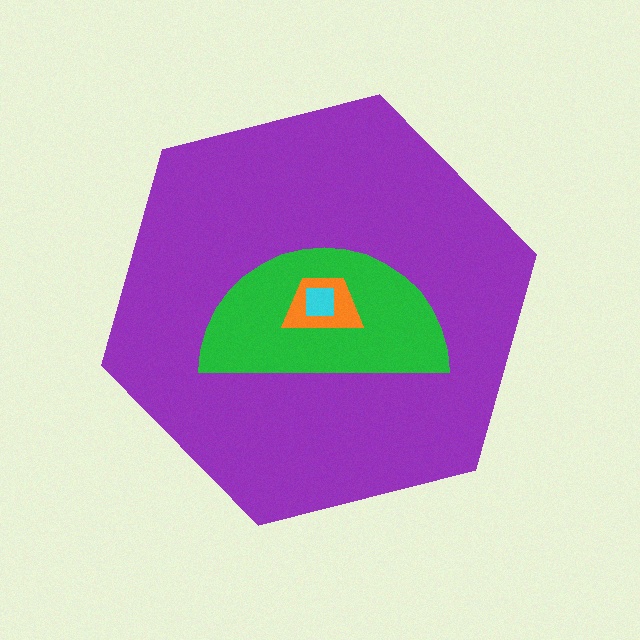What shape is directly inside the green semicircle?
The orange trapezoid.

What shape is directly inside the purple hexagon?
The green semicircle.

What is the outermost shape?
The purple hexagon.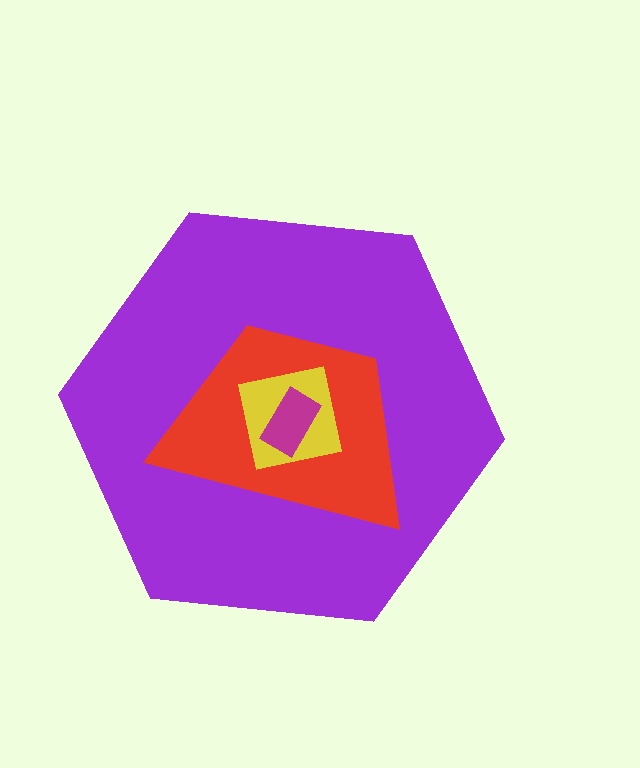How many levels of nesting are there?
4.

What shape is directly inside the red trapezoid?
The yellow square.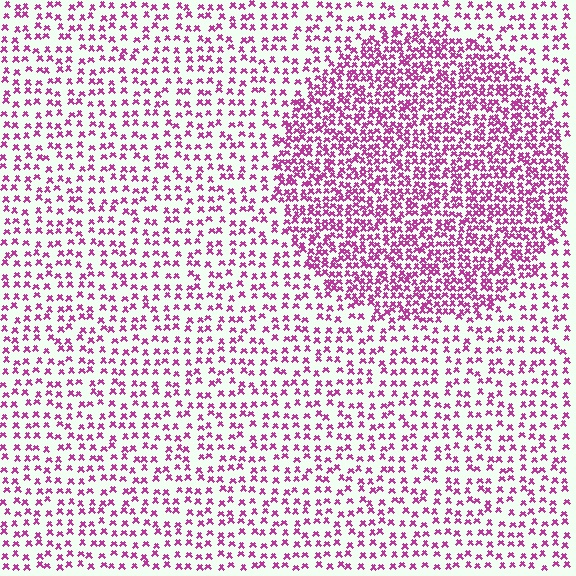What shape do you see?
I see a circle.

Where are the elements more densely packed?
The elements are more densely packed inside the circle boundary.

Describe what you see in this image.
The image contains small magenta elements arranged at two different densities. A circle-shaped region is visible where the elements are more densely packed than the surrounding area.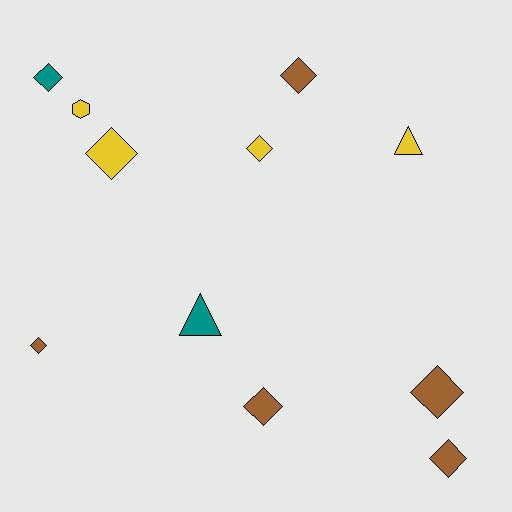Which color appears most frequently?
Brown, with 5 objects.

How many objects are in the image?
There are 11 objects.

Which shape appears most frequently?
Diamond, with 8 objects.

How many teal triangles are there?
There is 1 teal triangle.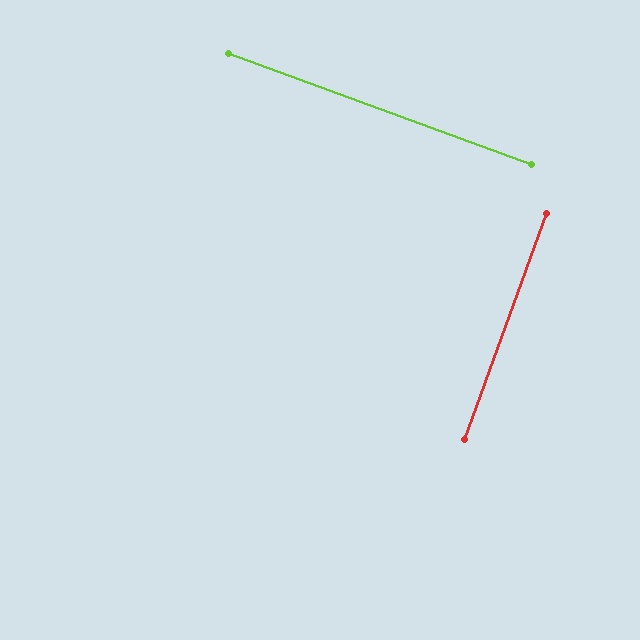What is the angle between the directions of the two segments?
Approximately 90 degrees.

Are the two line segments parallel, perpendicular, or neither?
Perpendicular — they meet at approximately 90°.